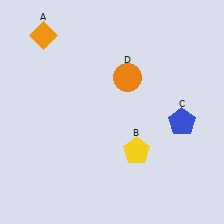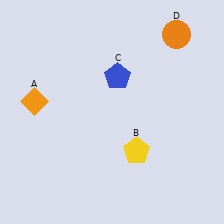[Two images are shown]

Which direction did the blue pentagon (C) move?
The blue pentagon (C) moved left.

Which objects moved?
The objects that moved are: the orange diamond (A), the blue pentagon (C), the orange circle (D).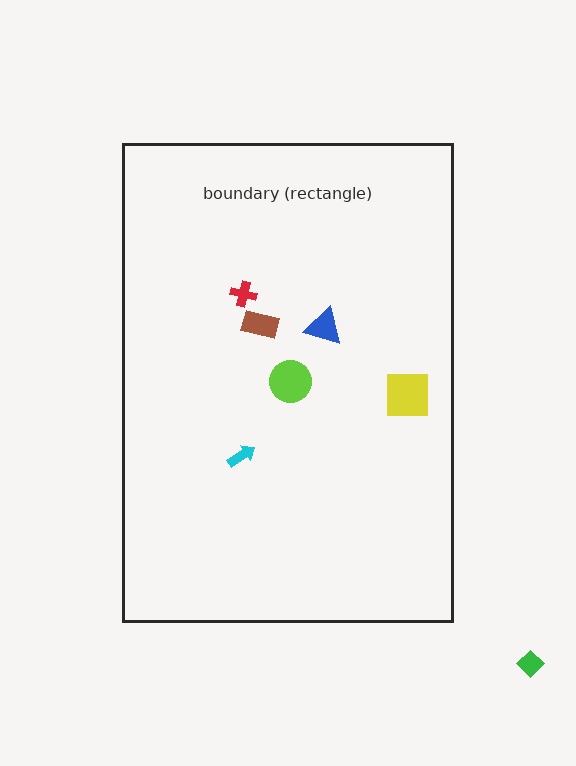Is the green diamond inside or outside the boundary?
Outside.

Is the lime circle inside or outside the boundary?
Inside.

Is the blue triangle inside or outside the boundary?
Inside.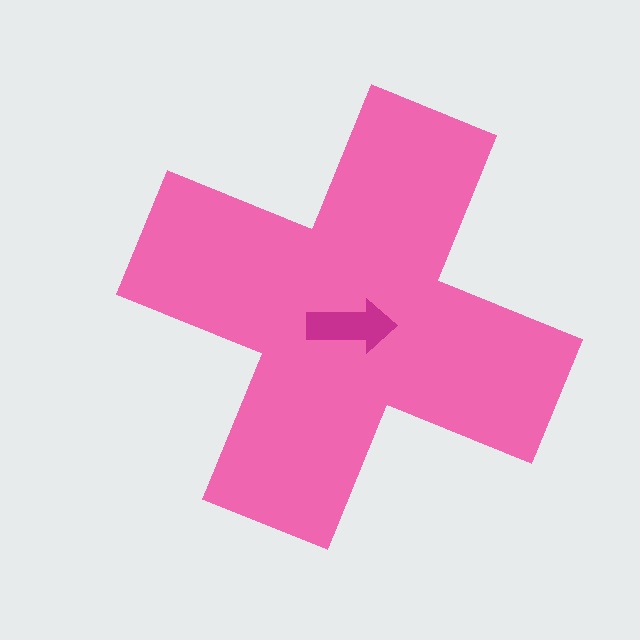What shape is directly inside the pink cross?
The magenta arrow.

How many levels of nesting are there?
2.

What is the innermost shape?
The magenta arrow.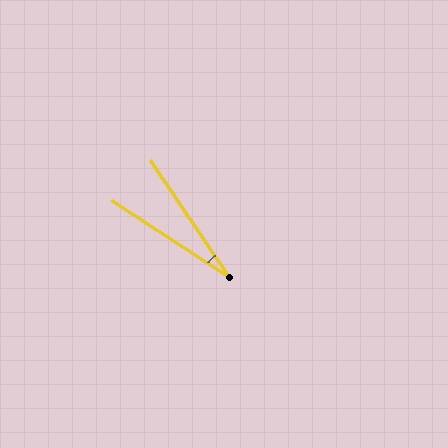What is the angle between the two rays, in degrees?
Approximately 23 degrees.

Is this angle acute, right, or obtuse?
It is acute.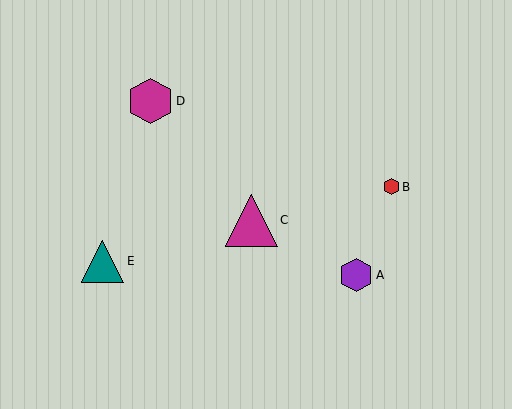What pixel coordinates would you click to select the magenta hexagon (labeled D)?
Click at (150, 101) to select the magenta hexagon D.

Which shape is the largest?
The magenta triangle (labeled C) is the largest.